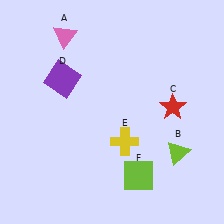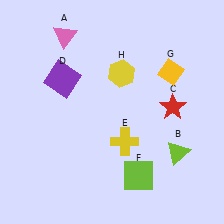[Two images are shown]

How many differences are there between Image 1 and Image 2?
There are 2 differences between the two images.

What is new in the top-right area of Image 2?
A yellow hexagon (H) was added in the top-right area of Image 2.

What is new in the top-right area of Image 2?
A yellow diamond (G) was added in the top-right area of Image 2.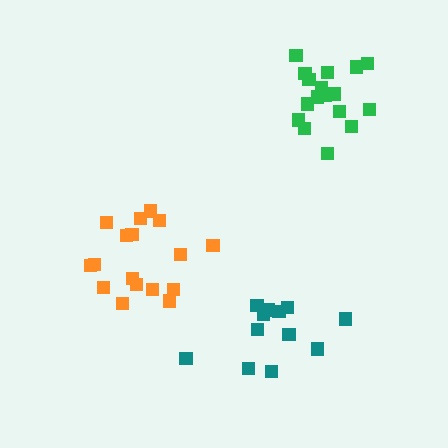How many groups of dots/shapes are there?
There are 3 groups.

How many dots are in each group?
Group 1: 13 dots, Group 2: 17 dots, Group 3: 17 dots (47 total).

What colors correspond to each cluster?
The clusters are colored: teal, green, orange.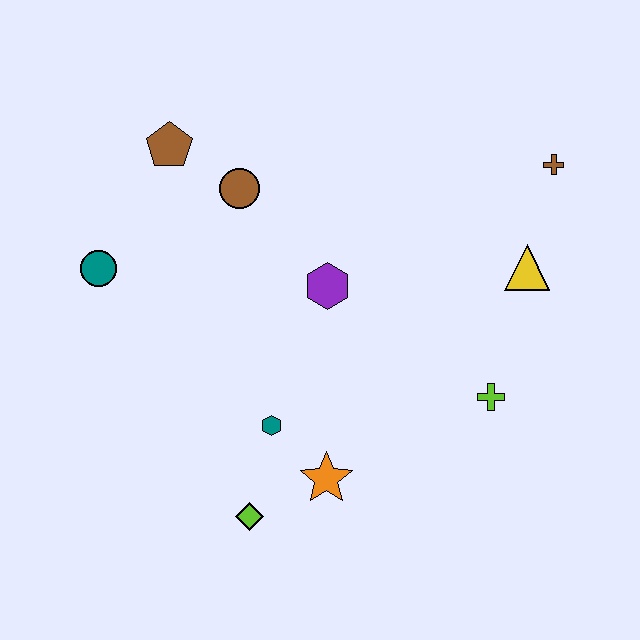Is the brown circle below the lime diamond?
No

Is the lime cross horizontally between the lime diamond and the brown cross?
Yes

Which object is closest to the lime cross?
The yellow triangle is closest to the lime cross.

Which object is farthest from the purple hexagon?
The brown cross is farthest from the purple hexagon.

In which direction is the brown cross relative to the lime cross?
The brown cross is above the lime cross.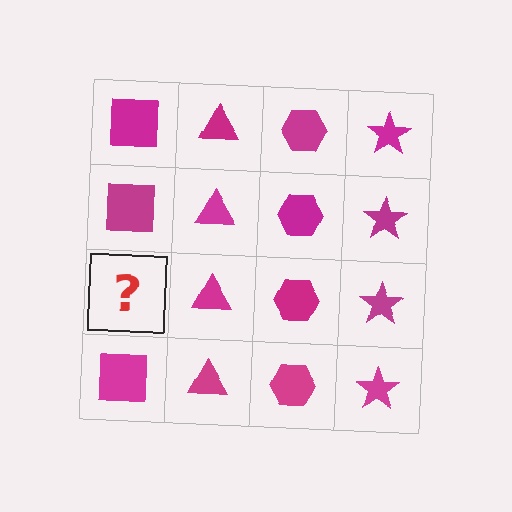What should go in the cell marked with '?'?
The missing cell should contain a magenta square.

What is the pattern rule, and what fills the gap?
The rule is that each column has a consistent shape. The gap should be filled with a magenta square.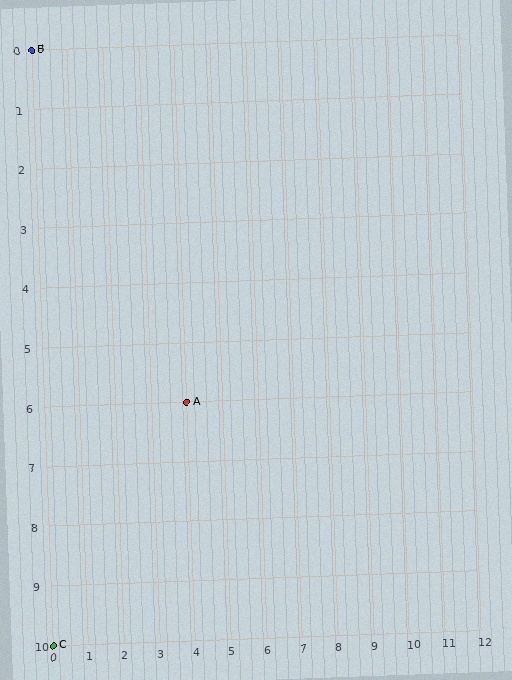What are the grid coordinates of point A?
Point A is at grid coordinates (4, 6).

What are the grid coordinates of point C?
Point C is at grid coordinates (0, 10).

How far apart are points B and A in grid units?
Points B and A are 4 columns and 6 rows apart (about 7.2 grid units diagonally).